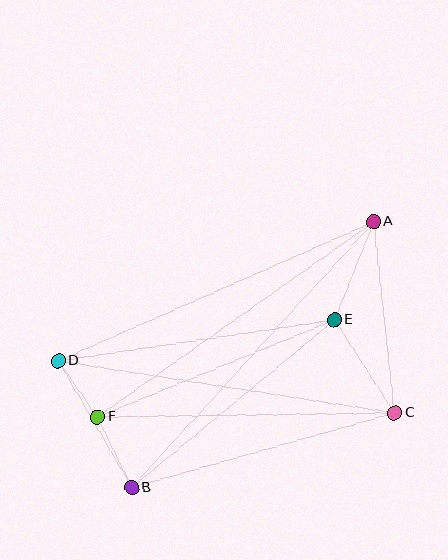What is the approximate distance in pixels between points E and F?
The distance between E and F is approximately 256 pixels.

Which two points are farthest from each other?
Points A and B are farthest from each other.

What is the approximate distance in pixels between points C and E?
The distance between C and E is approximately 111 pixels.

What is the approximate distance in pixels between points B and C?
The distance between B and C is approximately 273 pixels.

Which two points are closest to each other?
Points D and F are closest to each other.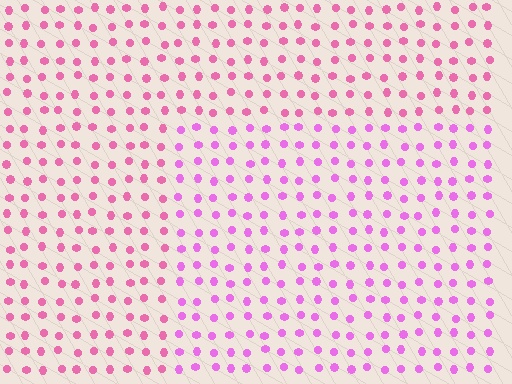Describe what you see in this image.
The image is filled with small pink elements in a uniform arrangement. A rectangle-shaped region is visible where the elements are tinted to a slightly different hue, forming a subtle color boundary.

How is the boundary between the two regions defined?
The boundary is defined purely by a slight shift in hue (about 28 degrees). Spacing, size, and orientation are identical on both sides.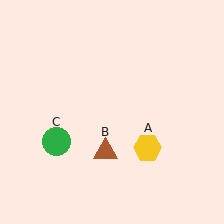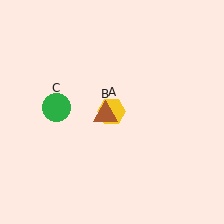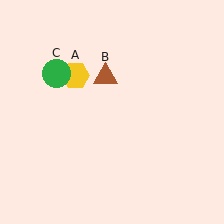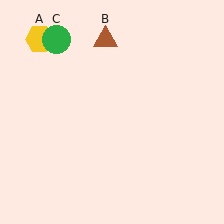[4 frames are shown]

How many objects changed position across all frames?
3 objects changed position: yellow hexagon (object A), brown triangle (object B), green circle (object C).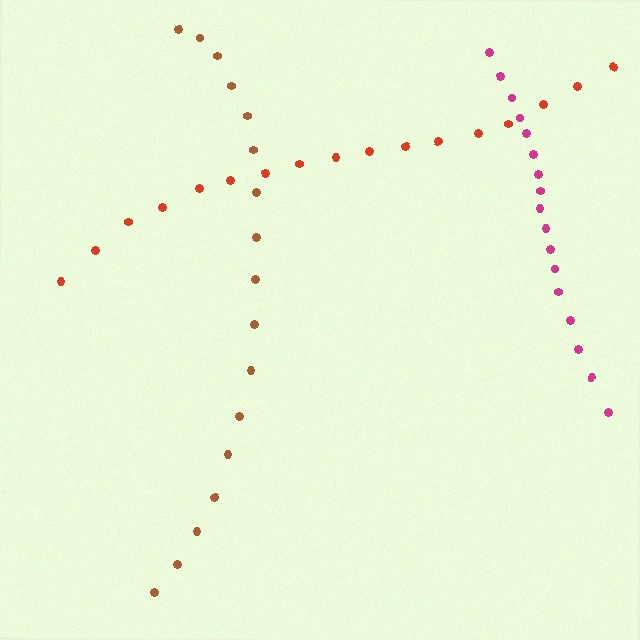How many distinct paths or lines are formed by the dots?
There are 3 distinct paths.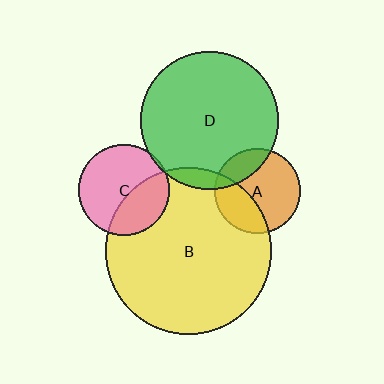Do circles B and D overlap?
Yes.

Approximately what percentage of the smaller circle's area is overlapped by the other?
Approximately 5%.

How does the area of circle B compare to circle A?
Approximately 3.8 times.